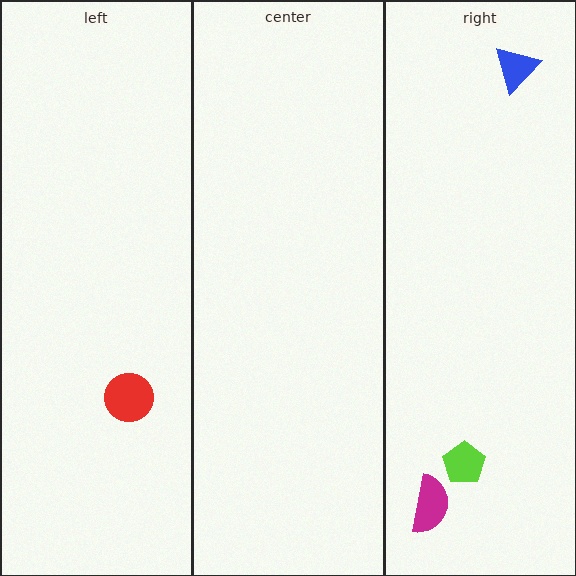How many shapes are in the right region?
3.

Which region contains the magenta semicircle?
The right region.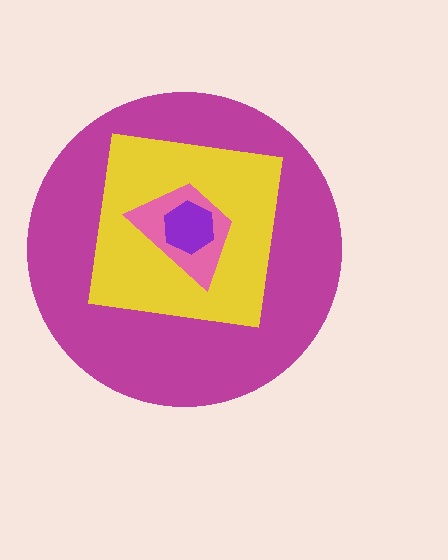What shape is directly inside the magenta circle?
The yellow square.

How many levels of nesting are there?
4.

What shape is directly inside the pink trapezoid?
The purple hexagon.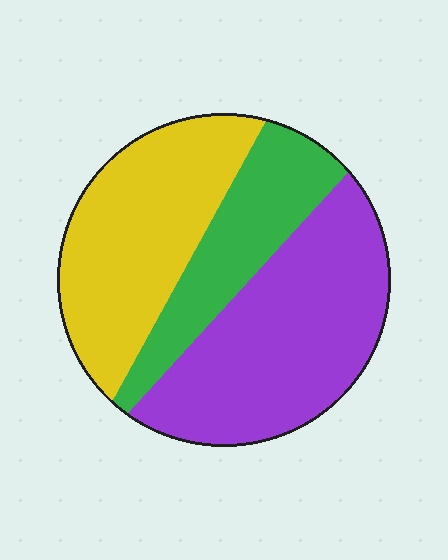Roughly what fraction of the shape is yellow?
Yellow covers roughly 35% of the shape.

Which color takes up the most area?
Purple, at roughly 45%.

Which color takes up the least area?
Green, at roughly 20%.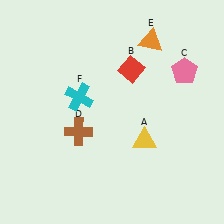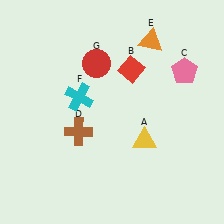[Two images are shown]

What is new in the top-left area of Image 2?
A red circle (G) was added in the top-left area of Image 2.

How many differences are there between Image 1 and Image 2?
There is 1 difference between the two images.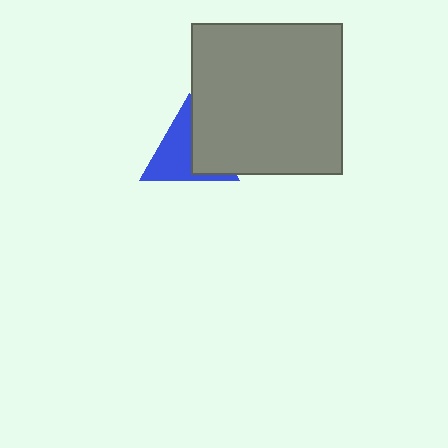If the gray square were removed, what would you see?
You would see the complete blue triangle.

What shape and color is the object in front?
The object in front is a gray square.